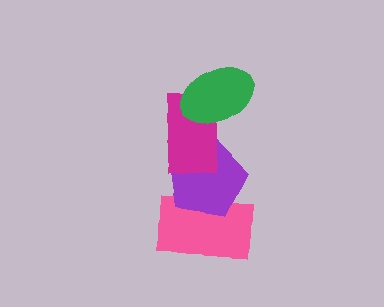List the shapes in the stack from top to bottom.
From top to bottom: the green ellipse, the magenta rectangle, the purple pentagon, the pink rectangle.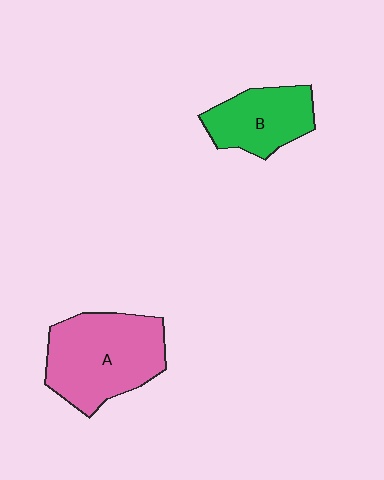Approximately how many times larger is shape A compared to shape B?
Approximately 1.6 times.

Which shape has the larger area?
Shape A (pink).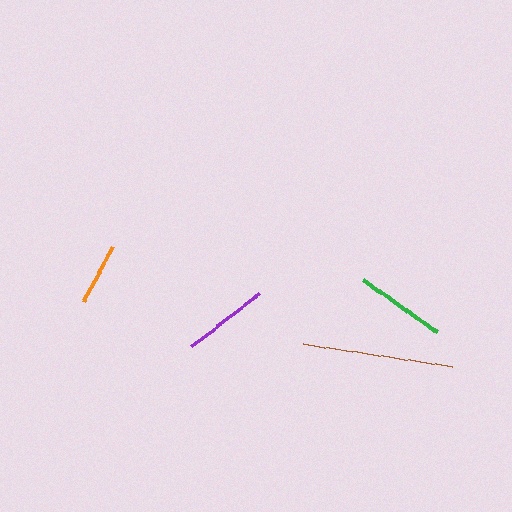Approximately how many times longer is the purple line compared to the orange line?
The purple line is approximately 1.4 times the length of the orange line.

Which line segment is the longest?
The brown line is the longest at approximately 150 pixels.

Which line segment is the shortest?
The orange line is the shortest at approximately 62 pixels.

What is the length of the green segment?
The green segment is approximately 90 pixels long.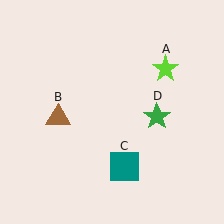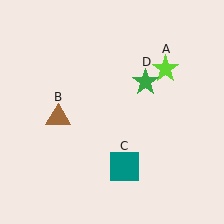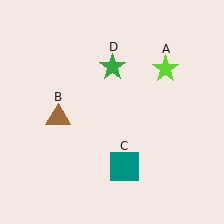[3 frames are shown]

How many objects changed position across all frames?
1 object changed position: green star (object D).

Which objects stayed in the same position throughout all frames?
Lime star (object A) and brown triangle (object B) and teal square (object C) remained stationary.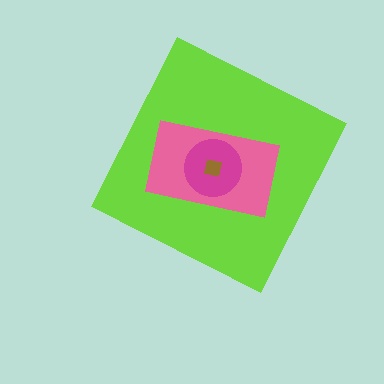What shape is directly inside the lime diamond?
The pink rectangle.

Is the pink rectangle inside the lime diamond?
Yes.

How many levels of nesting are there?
4.